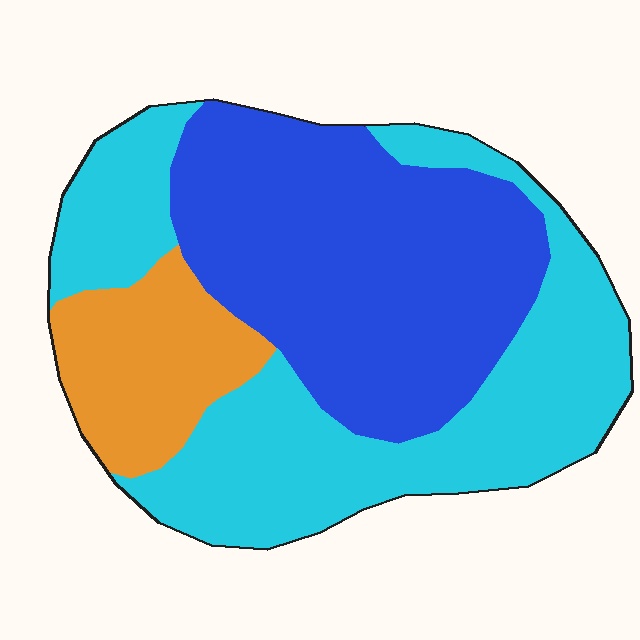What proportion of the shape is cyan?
Cyan takes up about two fifths (2/5) of the shape.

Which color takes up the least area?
Orange, at roughly 15%.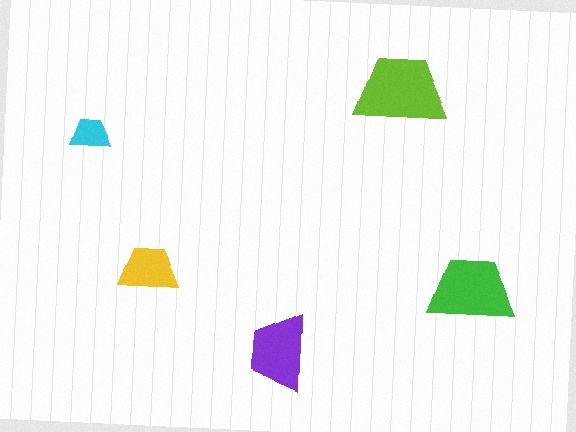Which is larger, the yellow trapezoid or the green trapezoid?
The green one.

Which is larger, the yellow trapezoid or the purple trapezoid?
The purple one.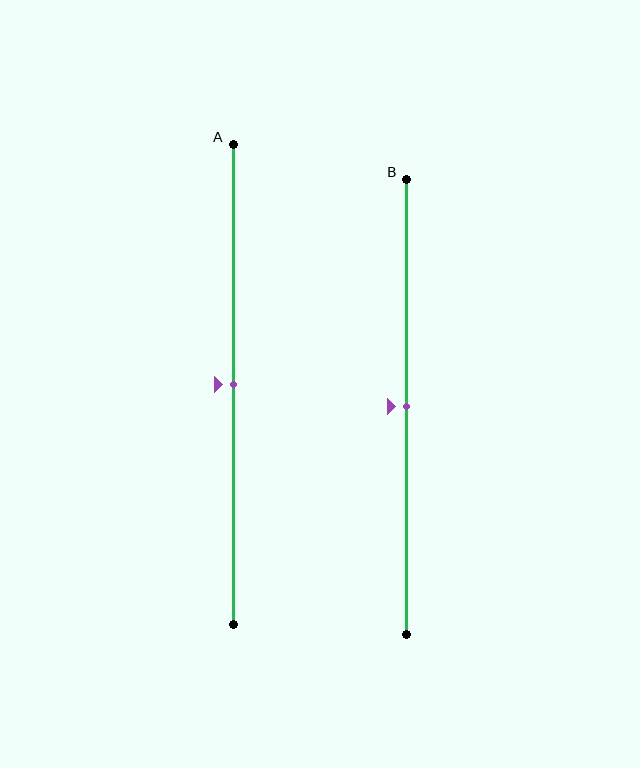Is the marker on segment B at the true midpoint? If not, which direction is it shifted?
Yes, the marker on segment B is at the true midpoint.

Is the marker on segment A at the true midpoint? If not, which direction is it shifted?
Yes, the marker on segment A is at the true midpoint.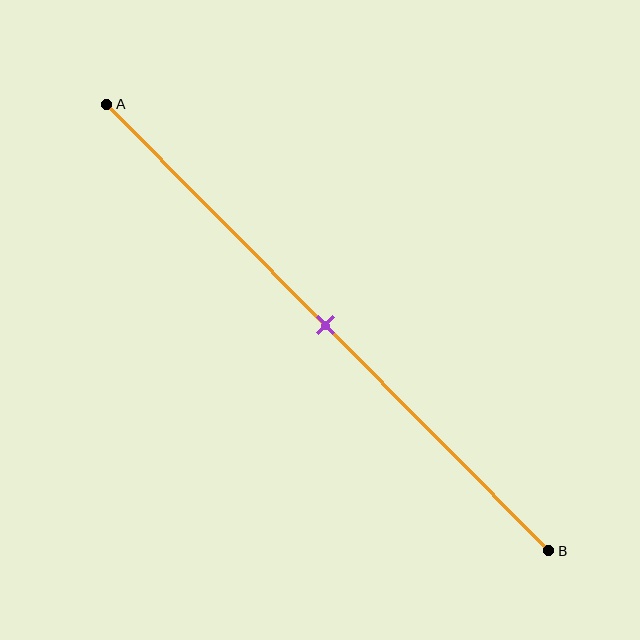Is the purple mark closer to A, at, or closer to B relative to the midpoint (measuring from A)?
The purple mark is approximately at the midpoint of segment AB.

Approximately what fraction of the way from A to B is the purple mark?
The purple mark is approximately 50% of the way from A to B.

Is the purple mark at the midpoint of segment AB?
Yes, the mark is approximately at the midpoint.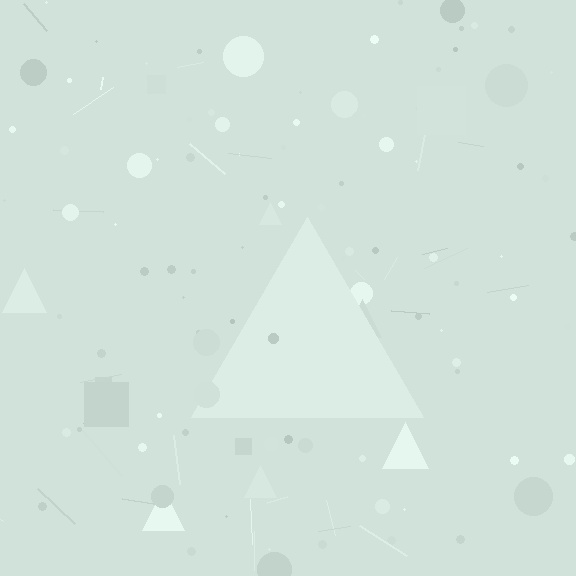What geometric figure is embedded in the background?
A triangle is embedded in the background.